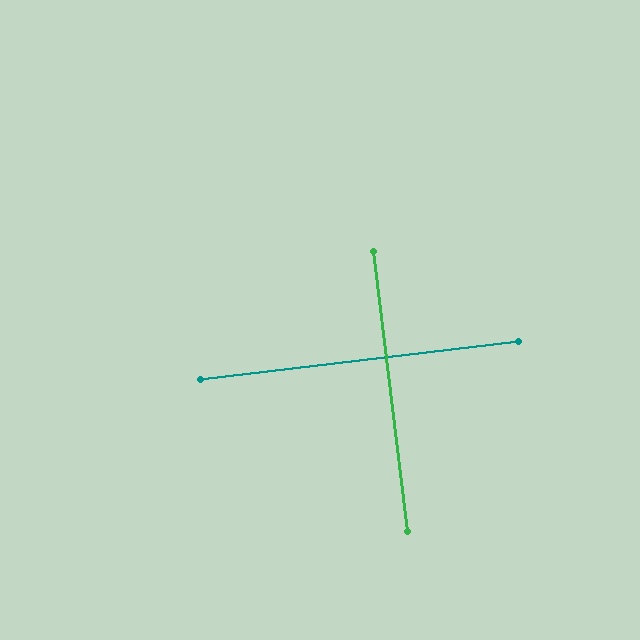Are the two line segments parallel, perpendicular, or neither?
Perpendicular — they meet at approximately 90°.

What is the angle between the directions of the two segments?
Approximately 90 degrees.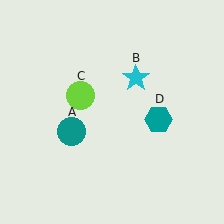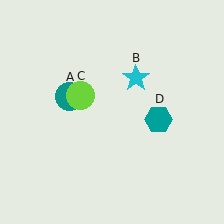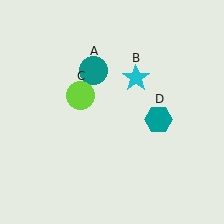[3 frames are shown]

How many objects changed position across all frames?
1 object changed position: teal circle (object A).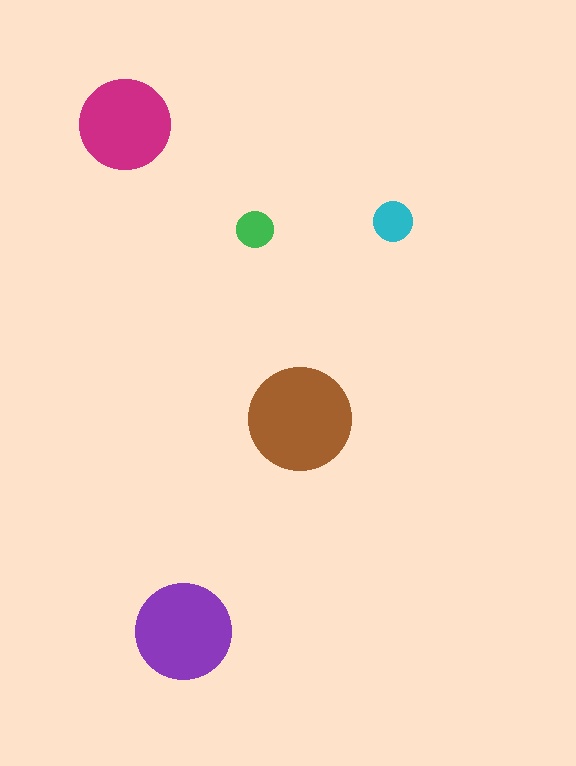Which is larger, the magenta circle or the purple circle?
The purple one.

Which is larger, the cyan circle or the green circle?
The cyan one.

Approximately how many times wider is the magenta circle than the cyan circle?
About 2.5 times wider.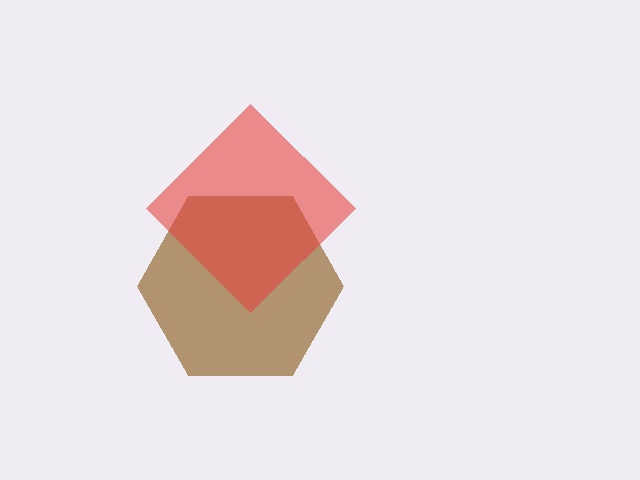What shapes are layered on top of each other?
The layered shapes are: a brown hexagon, a red diamond.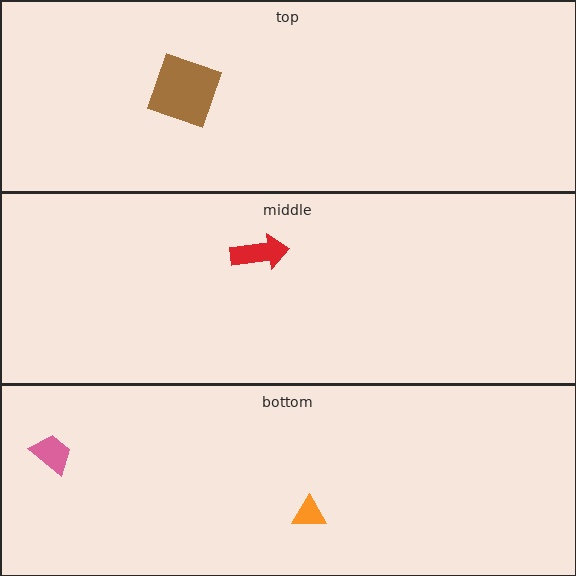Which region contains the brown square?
The top region.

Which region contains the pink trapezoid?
The bottom region.